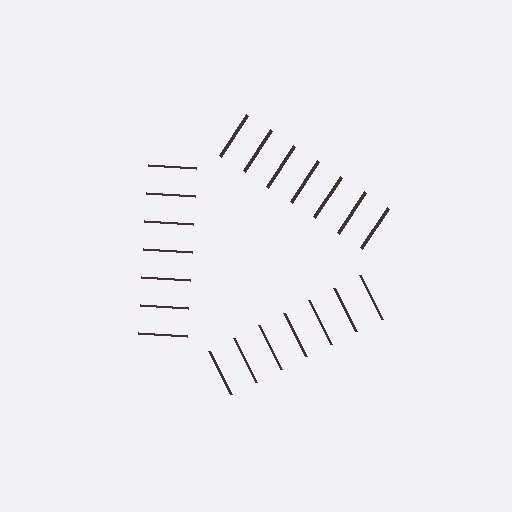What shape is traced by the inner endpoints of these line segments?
An illusory triangle — the line segments terminate on its edges but no continuous stroke is drawn.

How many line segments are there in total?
21 — 7 along each of the 3 edges.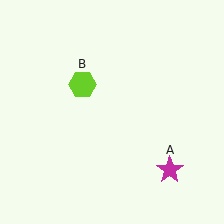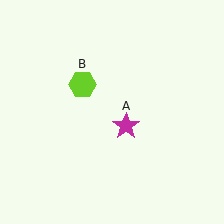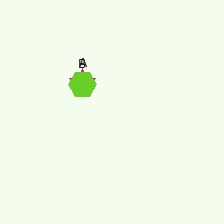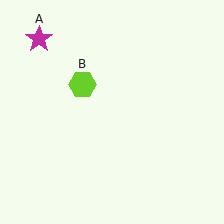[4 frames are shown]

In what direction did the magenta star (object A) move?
The magenta star (object A) moved up and to the left.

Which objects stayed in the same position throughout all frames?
Lime hexagon (object B) remained stationary.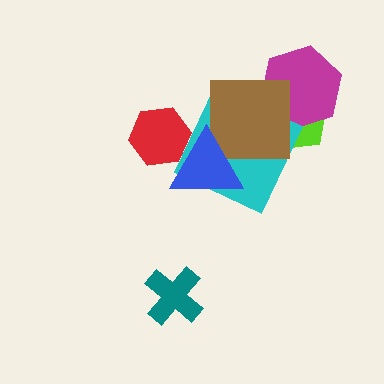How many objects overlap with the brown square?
4 objects overlap with the brown square.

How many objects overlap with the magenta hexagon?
2 objects overlap with the magenta hexagon.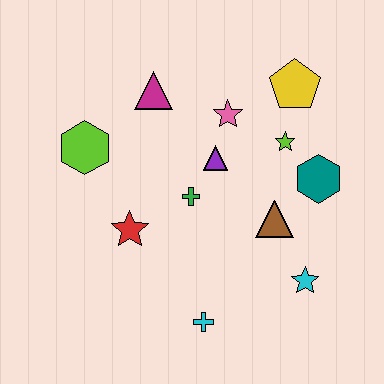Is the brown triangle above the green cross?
No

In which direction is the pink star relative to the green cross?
The pink star is above the green cross.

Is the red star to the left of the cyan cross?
Yes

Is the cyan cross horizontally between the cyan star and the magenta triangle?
Yes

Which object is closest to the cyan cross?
The cyan star is closest to the cyan cross.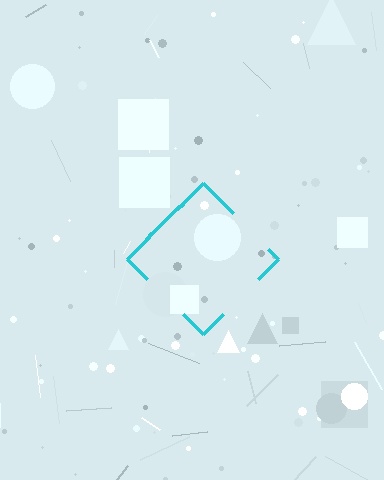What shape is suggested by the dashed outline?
The dashed outline suggests a diamond.